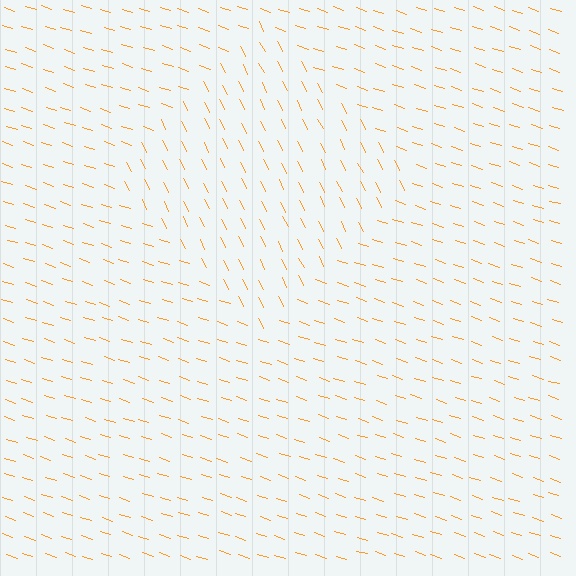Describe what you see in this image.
The image is filled with small orange line segments. A diamond region in the image has lines oriented differently from the surrounding lines, creating a visible texture boundary.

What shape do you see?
I see a diamond.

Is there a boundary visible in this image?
Yes, there is a texture boundary formed by a change in line orientation.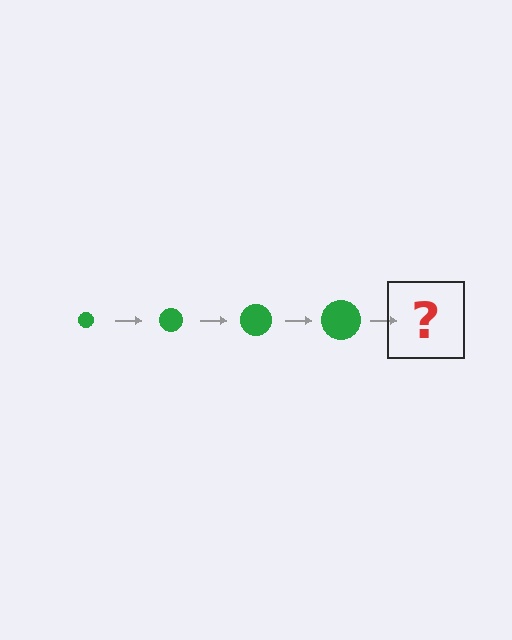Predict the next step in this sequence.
The next step is a green circle, larger than the previous one.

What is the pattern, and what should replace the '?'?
The pattern is that the circle gets progressively larger each step. The '?' should be a green circle, larger than the previous one.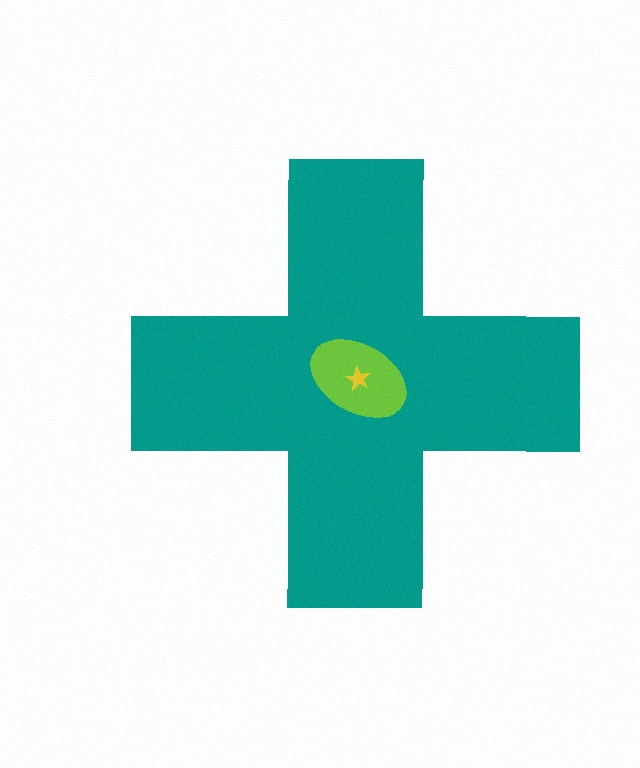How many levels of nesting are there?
3.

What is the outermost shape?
The teal cross.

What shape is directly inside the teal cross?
The lime ellipse.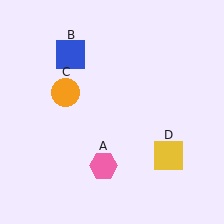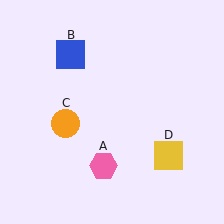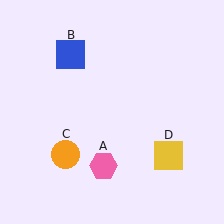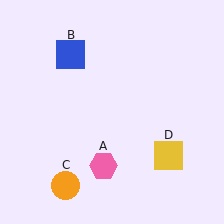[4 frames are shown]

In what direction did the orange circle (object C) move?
The orange circle (object C) moved down.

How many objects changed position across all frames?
1 object changed position: orange circle (object C).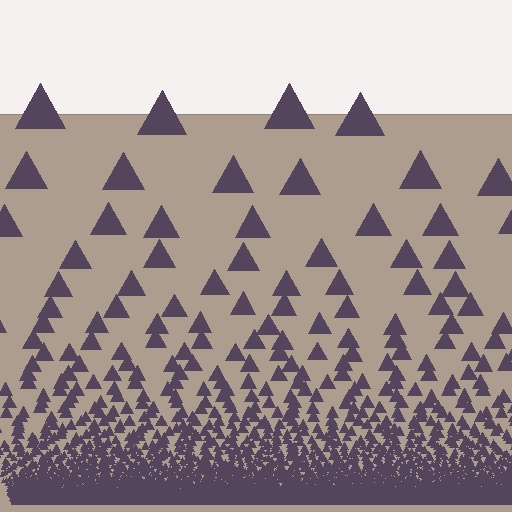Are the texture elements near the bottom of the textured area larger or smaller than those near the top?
Smaller. The gradient is inverted — elements near the bottom are smaller and denser.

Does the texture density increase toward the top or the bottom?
Density increases toward the bottom.